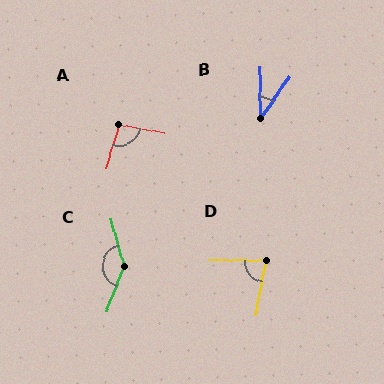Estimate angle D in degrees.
Approximately 80 degrees.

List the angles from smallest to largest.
B (36°), D (80°), A (95°), C (143°).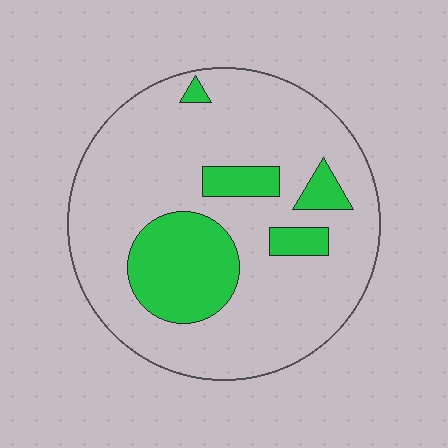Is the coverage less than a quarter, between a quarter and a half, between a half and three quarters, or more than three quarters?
Less than a quarter.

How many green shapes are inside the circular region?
5.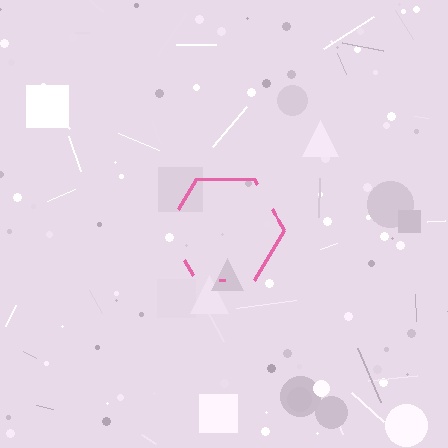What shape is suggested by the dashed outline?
The dashed outline suggests a hexagon.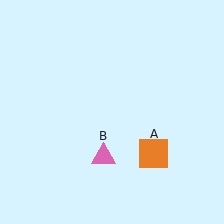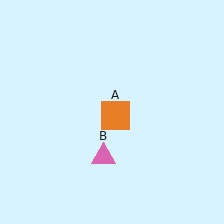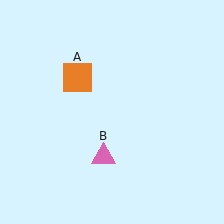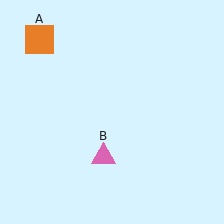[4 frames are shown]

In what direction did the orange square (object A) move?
The orange square (object A) moved up and to the left.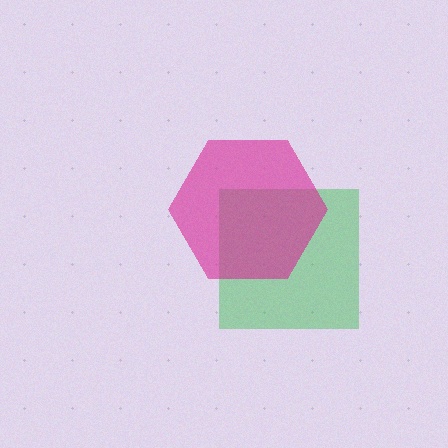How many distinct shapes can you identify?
There are 2 distinct shapes: a green square, a magenta hexagon.